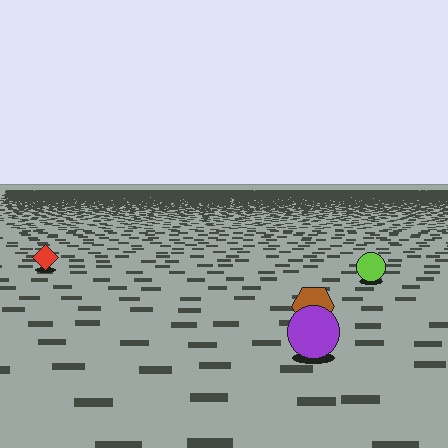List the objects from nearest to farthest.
From nearest to farthest: the purple circle, the brown hexagon, the lime circle, the red diamond.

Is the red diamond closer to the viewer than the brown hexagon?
No. The brown hexagon is closer — you can tell from the texture gradient: the ground texture is coarser near it.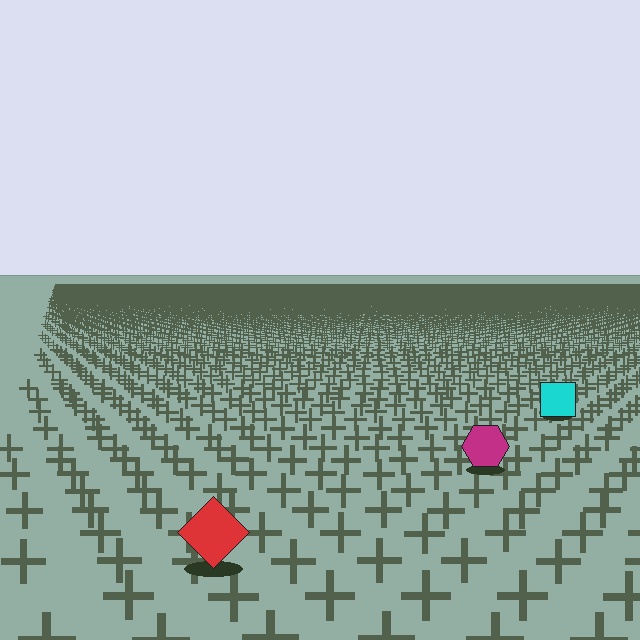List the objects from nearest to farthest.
From nearest to farthest: the red diamond, the magenta hexagon, the cyan square.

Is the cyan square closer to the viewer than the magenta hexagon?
No. The magenta hexagon is closer — you can tell from the texture gradient: the ground texture is coarser near it.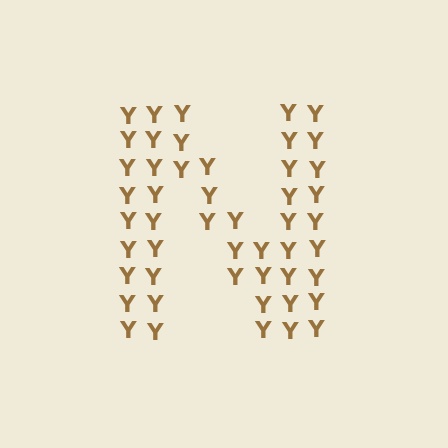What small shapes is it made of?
It is made of small letter Y's.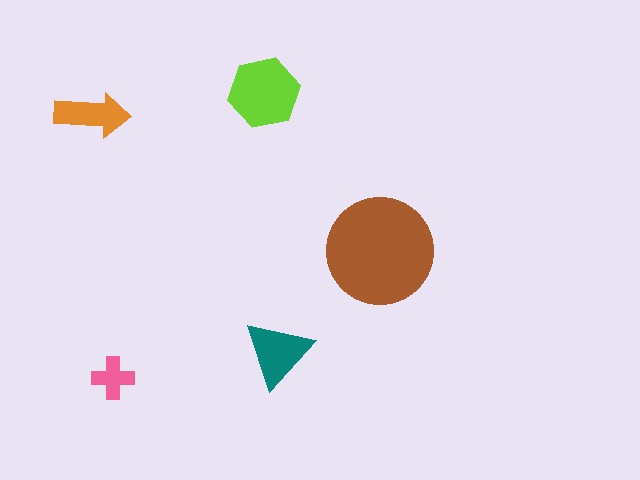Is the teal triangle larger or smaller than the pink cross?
Larger.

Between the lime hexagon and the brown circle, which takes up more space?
The brown circle.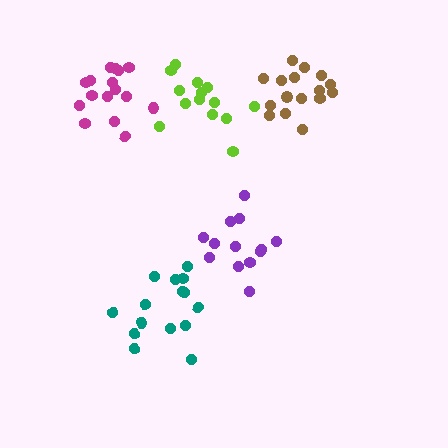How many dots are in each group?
Group 1: 14 dots, Group 2: 15 dots, Group 3: 16 dots, Group 4: 16 dots, Group 5: 13 dots (74 total).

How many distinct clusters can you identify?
There are 5 distinct clusters.